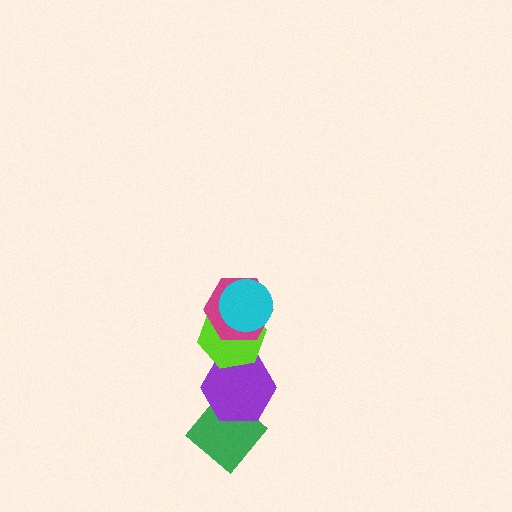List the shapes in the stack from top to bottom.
From top to bottom: the cyan circle, the magenta hexagon, the lime hexagon, the purple hexagon, the green diamond.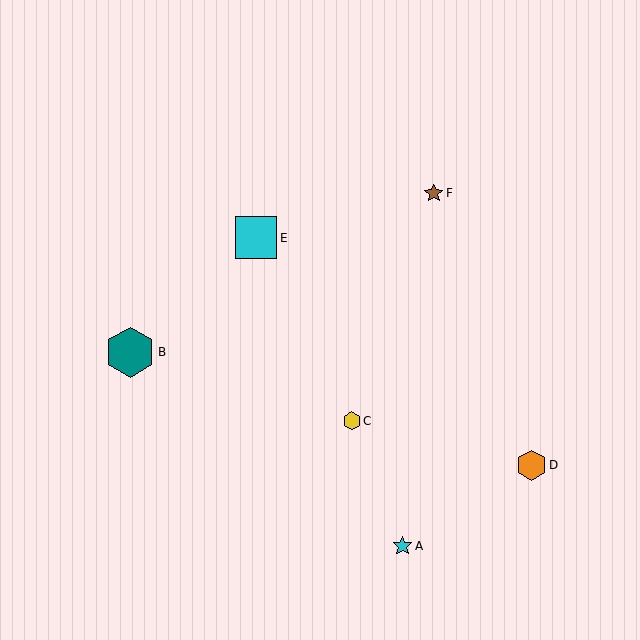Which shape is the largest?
The teal hexagon (labeled B) is the largest.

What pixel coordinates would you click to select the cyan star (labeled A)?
Click at (402, 546) to select the cyan star A.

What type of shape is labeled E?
Shape E is a cyan square.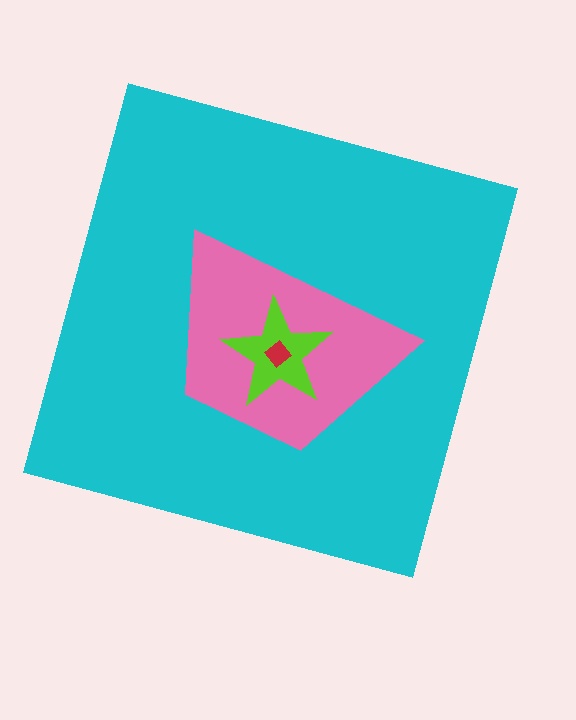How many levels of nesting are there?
4.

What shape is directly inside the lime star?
The red diamond.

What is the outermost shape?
The cyan square.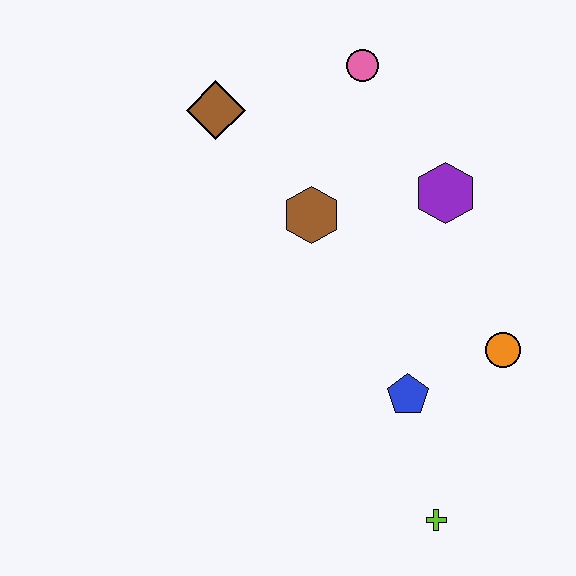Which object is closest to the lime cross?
The blue pentagon is closest to the lime cross.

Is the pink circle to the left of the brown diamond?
No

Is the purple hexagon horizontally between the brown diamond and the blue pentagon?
No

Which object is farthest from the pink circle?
The lime cross is farthest from the pink circle.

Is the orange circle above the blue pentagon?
Yes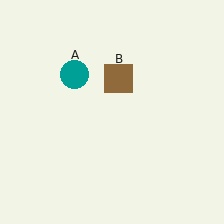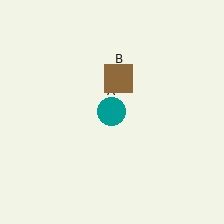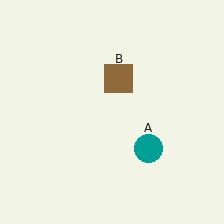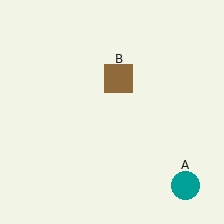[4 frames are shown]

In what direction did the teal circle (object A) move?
The teal circle (object A) moved down and to the right.